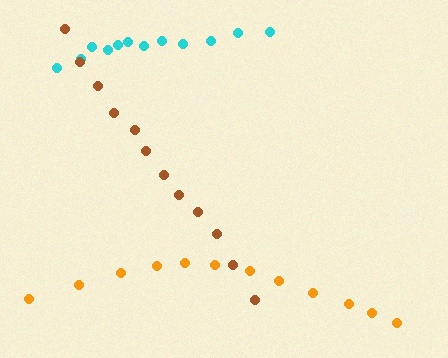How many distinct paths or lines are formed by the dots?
There are 3 distinct paths.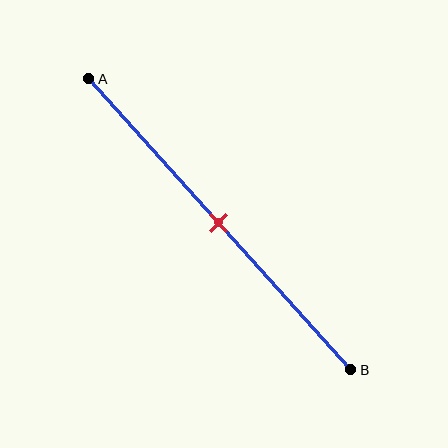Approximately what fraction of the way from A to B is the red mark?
The red mark is approximately 50% of the way from A to B.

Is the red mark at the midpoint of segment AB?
Yes, the mark is approximately at the midpoint.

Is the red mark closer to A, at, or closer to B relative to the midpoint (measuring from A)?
The red mark is approximately at the midpoint of segment AB.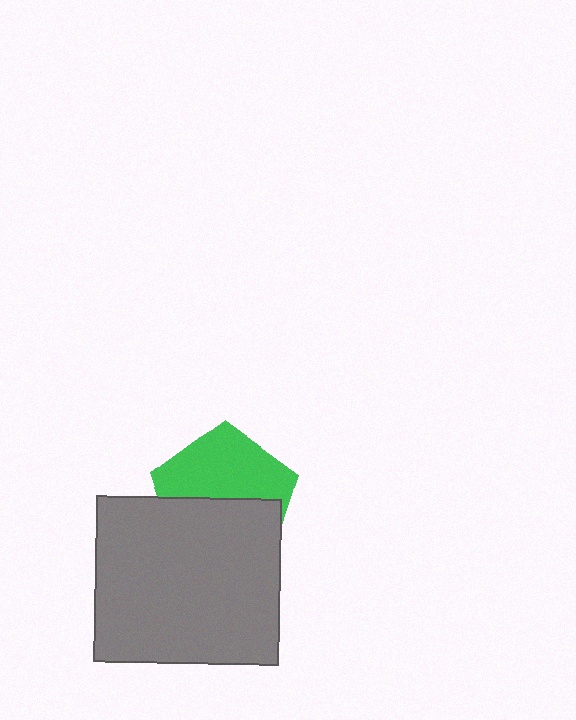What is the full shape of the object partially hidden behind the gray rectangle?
The partially hidden object is a green pentagon.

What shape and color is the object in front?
The object in front is a gray rectangle.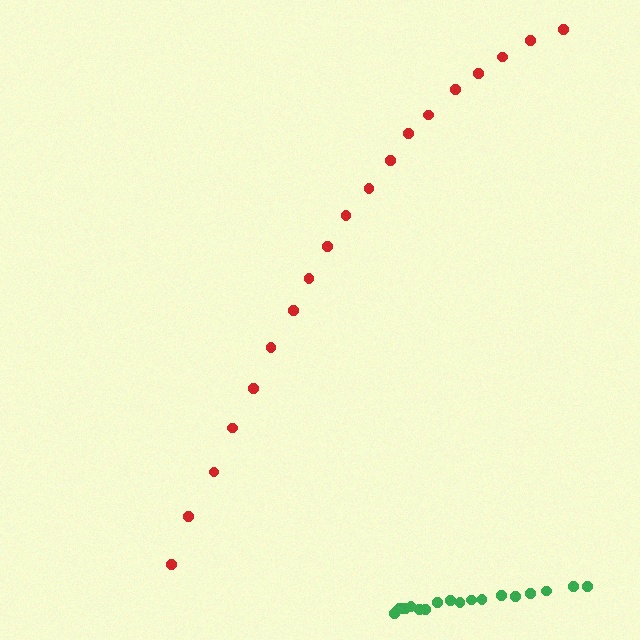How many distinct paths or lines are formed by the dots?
There are 2 distinct paths.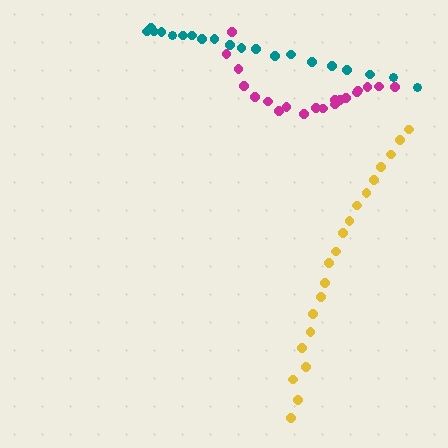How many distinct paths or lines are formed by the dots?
There are 3 distinct paths.